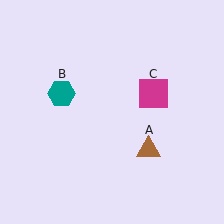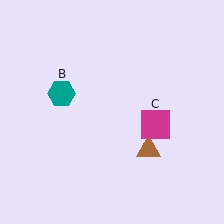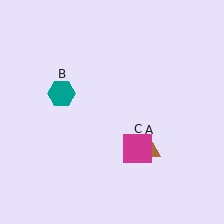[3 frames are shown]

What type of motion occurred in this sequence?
The magenta square (object C) rotated clockwise around the center of the scene.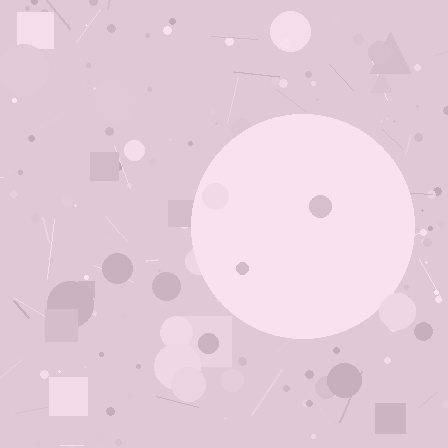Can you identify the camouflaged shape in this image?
The camouflaged shape is a circle.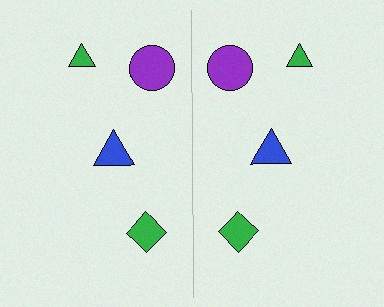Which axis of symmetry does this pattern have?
The pattern has a vertical axis of symmetry running through the center of the image.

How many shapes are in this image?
There are 8 shapes in this image.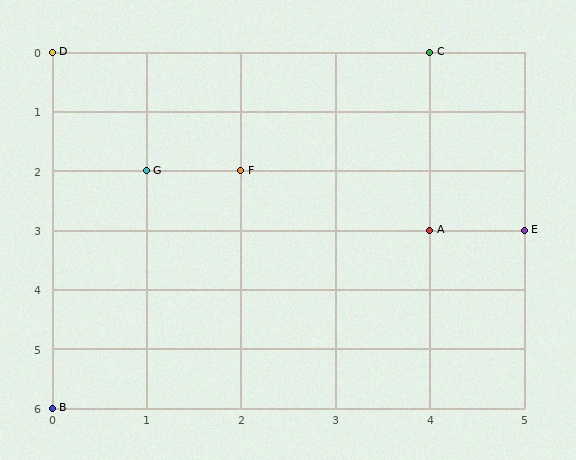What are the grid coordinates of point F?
Point F is at grid coordinates (2, 2).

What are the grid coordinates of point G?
Point G is at grid coordinates (1, 2).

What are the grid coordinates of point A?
Point A is at grid coordinates (4, 3).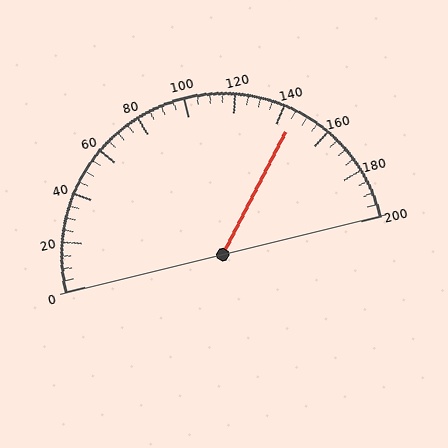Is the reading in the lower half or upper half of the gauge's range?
The reading is in the upper half of the range (0 to 200).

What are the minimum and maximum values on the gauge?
The gauge ranges from 0 to 200.